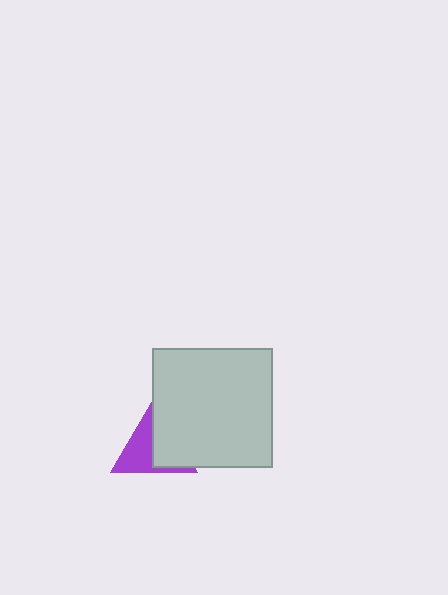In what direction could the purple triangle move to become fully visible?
The purple triangle could move left. That would shift it out from behind the light gray square entirely.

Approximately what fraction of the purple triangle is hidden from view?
Roughly 48% of the purple triangle is hidden behind the light gray square.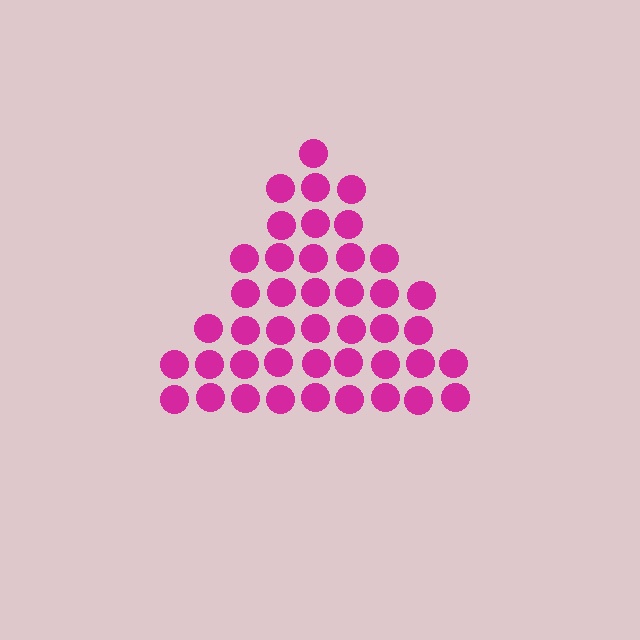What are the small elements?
The small elements are circles.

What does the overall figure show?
The overall figure shows a triangle.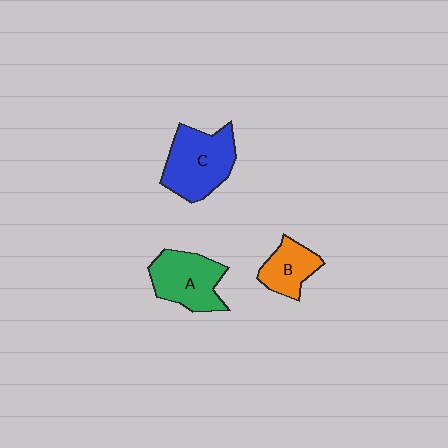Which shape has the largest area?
Shape C (blue).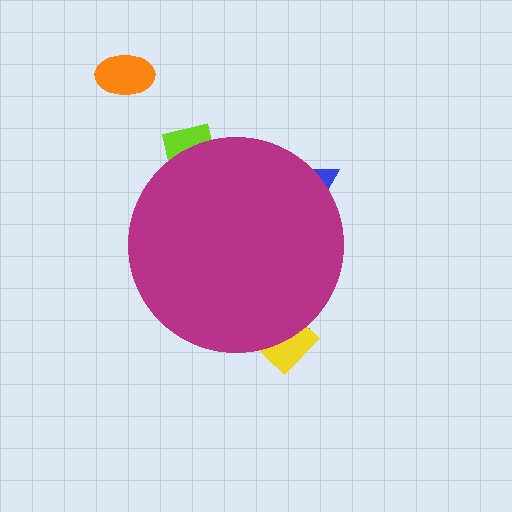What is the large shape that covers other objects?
A magenta circle.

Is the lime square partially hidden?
Yes, the lime square is partially hidden behind the magenta circle.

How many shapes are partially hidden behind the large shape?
4 shapes are partially hidden.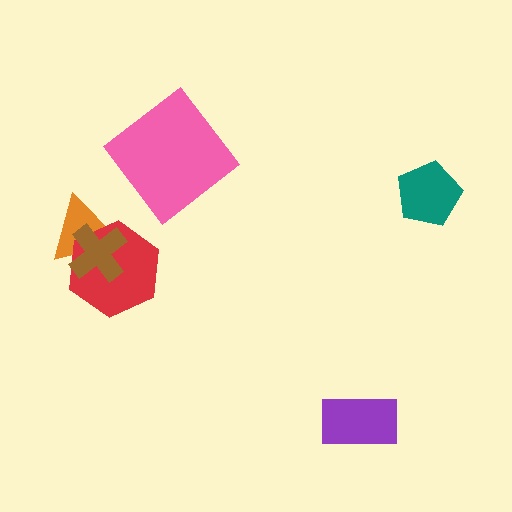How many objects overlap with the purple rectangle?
0 objects overlap with the purple rectangle.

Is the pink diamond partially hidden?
No, no other shape covers it.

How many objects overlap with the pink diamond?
0 objects overlap with the pink diamond.